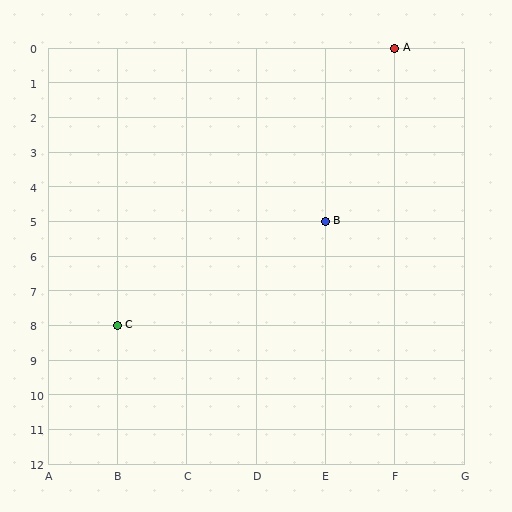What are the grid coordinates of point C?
Point C is at grid coordinates (B, 8).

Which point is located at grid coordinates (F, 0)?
Point A is at (F, 0).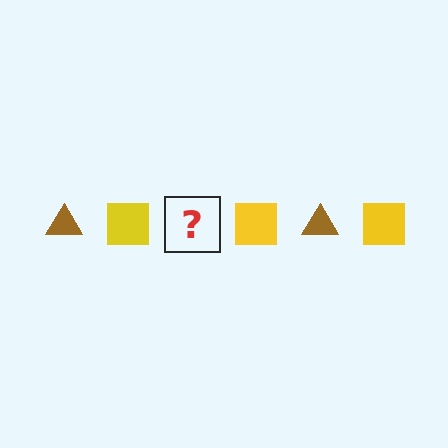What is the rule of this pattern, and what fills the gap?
The rule is that the pattern alternates between brown triangle and yellow square. The gap should be filled with a brown triangle.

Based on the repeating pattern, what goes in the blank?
The blank should be a brown triangle.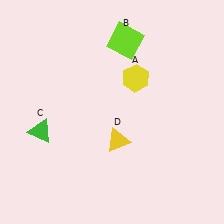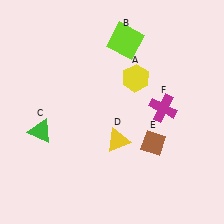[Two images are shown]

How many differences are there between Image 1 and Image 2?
There are 2 differences between the two images.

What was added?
A brown diamond (E), a magenta cross (F) were added in Image 2.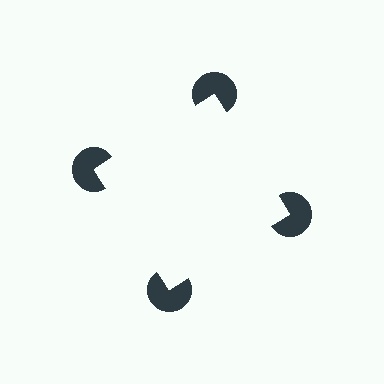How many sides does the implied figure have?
4 sides.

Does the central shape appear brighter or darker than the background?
It typically appears slightly brighter than the background, even though no actual brightness change is drawn.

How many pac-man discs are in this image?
There are 4 — one at each vertex of the illusory square.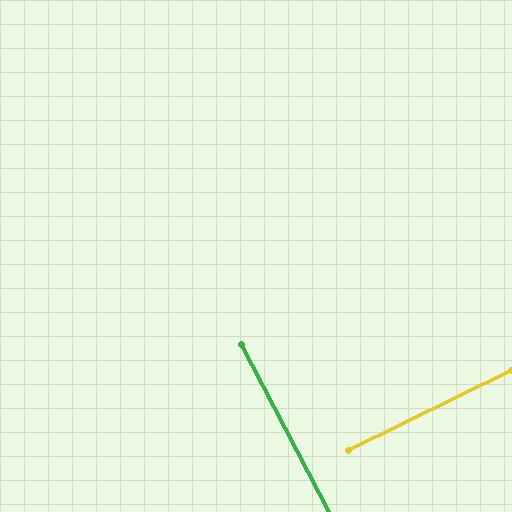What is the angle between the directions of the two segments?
Approximately 89 degrees.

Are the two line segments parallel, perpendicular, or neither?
Perpendicular — they meet at approximately 89°.